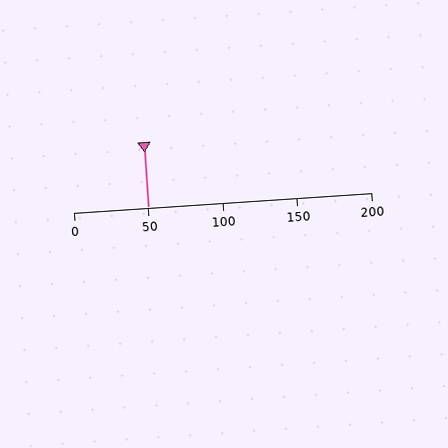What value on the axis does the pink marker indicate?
The marker indicates approximately 50.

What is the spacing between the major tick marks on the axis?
The major ticks are spaced 50 apart.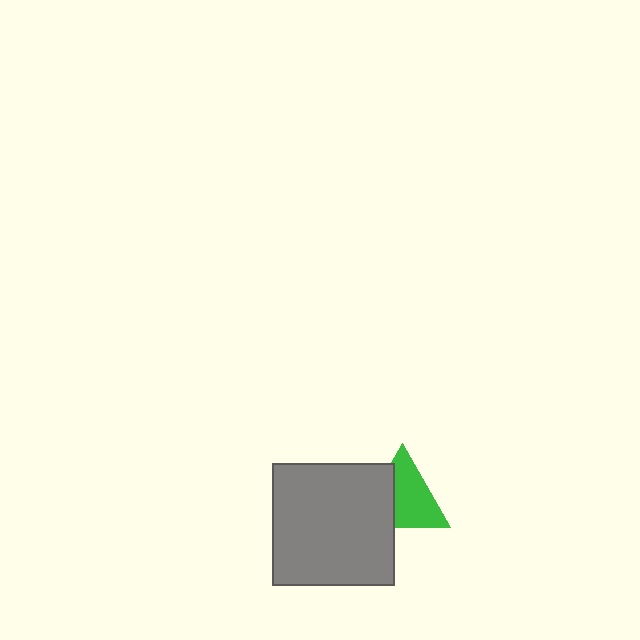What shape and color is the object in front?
The object in front is a gray square.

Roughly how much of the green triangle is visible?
About half of it is visible (roughly 64%).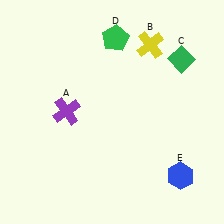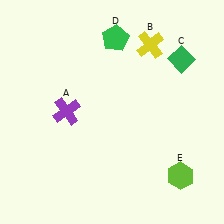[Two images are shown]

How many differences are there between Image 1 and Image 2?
There is 1 difference between the two images.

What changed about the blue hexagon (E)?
In Image 1, E is blue. In Image 2, it changed to lime.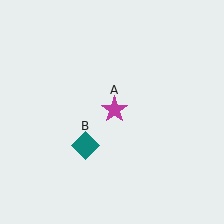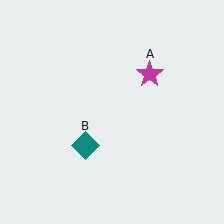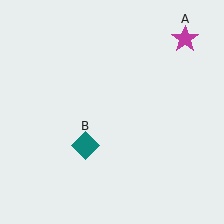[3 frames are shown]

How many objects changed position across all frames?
1 object changed position: magenta star (object A).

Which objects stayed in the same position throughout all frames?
Teal diamond (object B) remained stationary.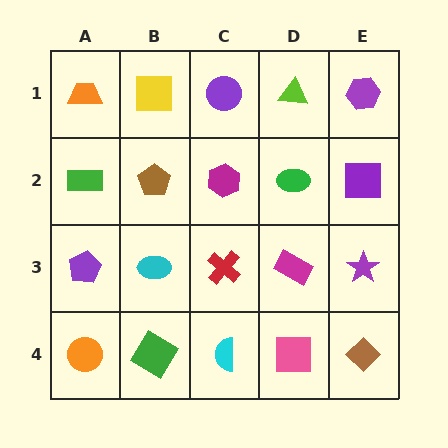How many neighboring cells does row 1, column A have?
2.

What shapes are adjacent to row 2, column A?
An orange trapezoid (row 1, column A), a purple pentagon (row 3, column A), a brown pentagon (row 2, column B).